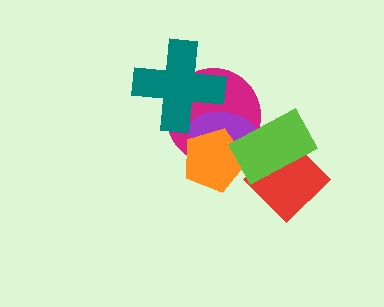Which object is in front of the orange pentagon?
The lime rectangle is in front of the orange pentagon.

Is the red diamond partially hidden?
Yes, it is partially covered by another shape.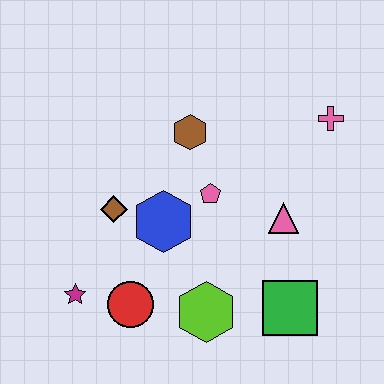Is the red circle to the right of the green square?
No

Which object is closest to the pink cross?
The pink triangle is closest to the pink cross.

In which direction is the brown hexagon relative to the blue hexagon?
The brown hexagon is above the blue hexagon.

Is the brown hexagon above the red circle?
Yes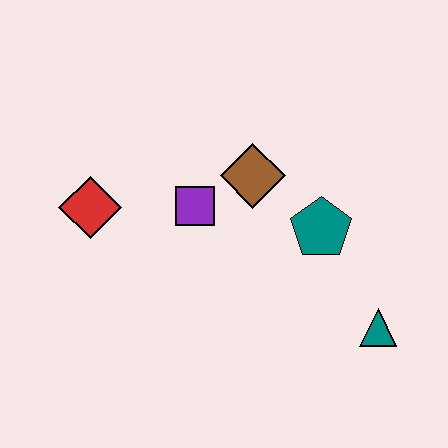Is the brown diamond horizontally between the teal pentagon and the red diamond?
Yes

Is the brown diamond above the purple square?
Yes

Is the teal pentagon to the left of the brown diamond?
No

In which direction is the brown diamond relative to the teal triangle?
The brown diamond is above the teal triangle.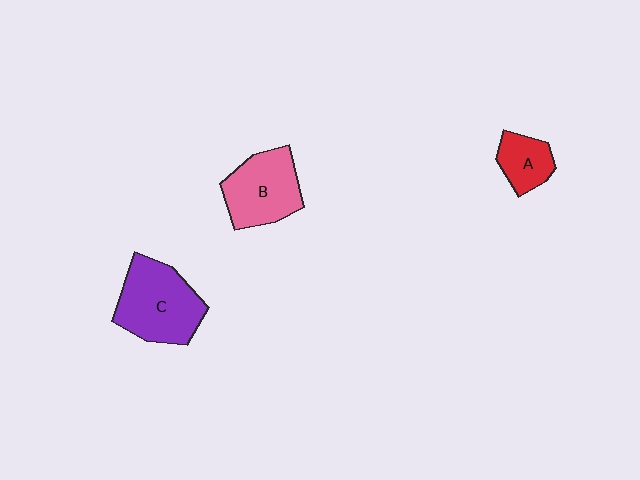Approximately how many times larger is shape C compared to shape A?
Approximately 2.2 times.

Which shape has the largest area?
Shape C (purple).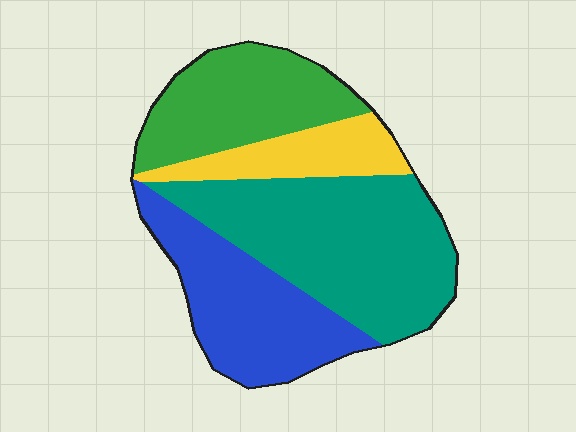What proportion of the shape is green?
Green covers roughly 25% of the shape.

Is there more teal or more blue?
Teal.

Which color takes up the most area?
Teal, at roughly 40%.